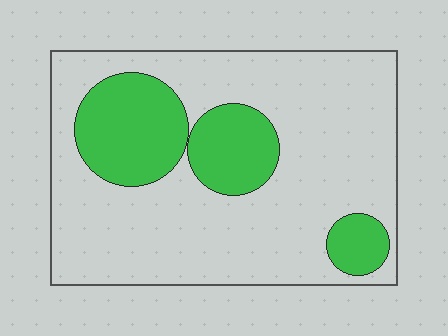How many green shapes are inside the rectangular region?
3.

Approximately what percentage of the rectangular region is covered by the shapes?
Approximately 25%.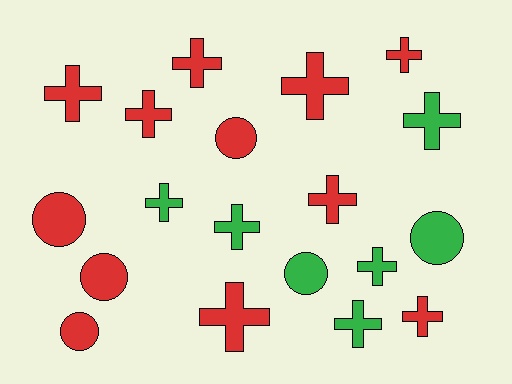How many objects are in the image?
There are 19 objects.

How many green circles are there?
There are 2 green circles.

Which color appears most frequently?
Red, with 12 objects.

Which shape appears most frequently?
Cross, with 13 objects.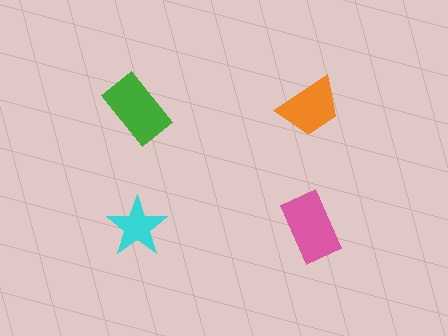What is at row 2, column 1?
A cyan star.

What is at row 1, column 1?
A green rectangle.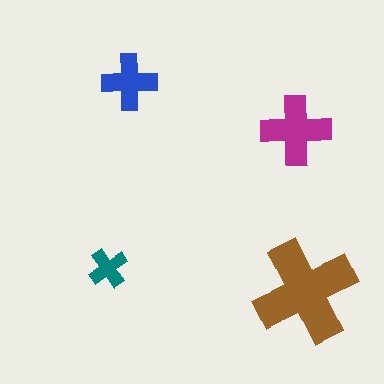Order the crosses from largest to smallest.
the brown one, the magenta one, the blue one, the teal one.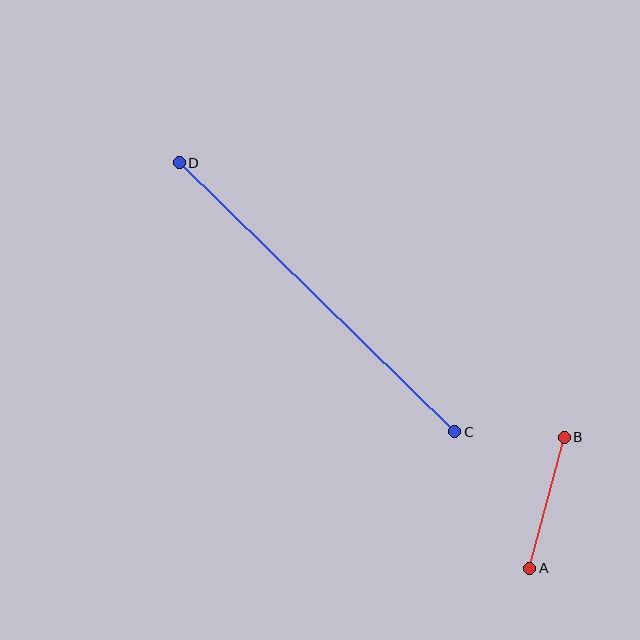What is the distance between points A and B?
The distance is approximately 136 pixels.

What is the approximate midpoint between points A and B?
The midpoint is at approximately (547, 503) pixels.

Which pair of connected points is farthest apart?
Points C and D are farthest apart.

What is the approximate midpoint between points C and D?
The midpoint is at approximately (317, 297) pixels.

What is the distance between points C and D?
The distance is approximately 385 pixels.